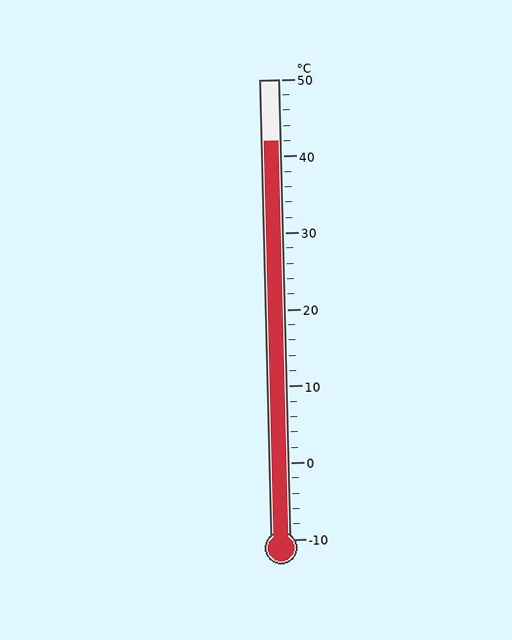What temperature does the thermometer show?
The thermometer shows approximately 42°C.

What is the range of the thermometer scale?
The thermometer scale ranges from -10°C to 50°C.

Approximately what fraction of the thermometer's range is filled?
The thermometer is filled to approximately 85% of its range.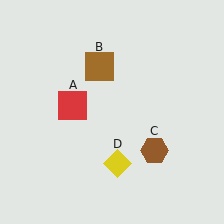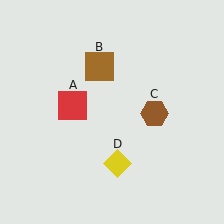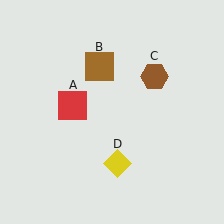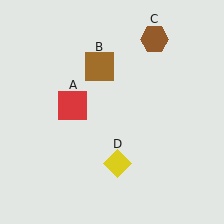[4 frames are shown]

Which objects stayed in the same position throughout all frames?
Red square (object A) and brown square (object B) and yellow diamond (object D) remained stationary.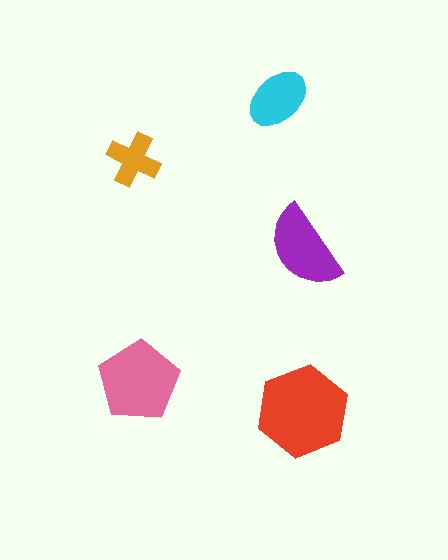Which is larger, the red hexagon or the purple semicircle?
The red hexagon.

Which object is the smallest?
The orange cross.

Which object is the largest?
The red hexagon.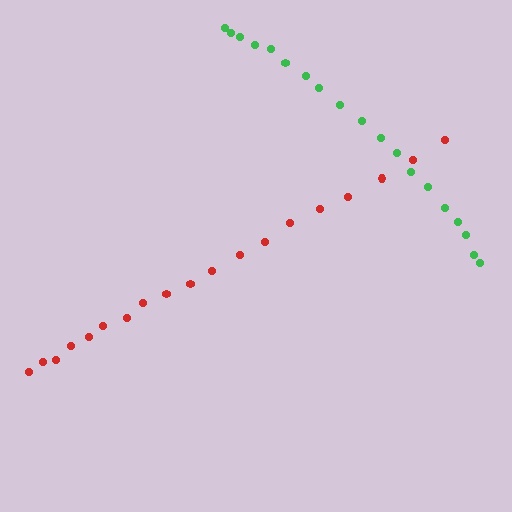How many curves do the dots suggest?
There are 2 distinct paths.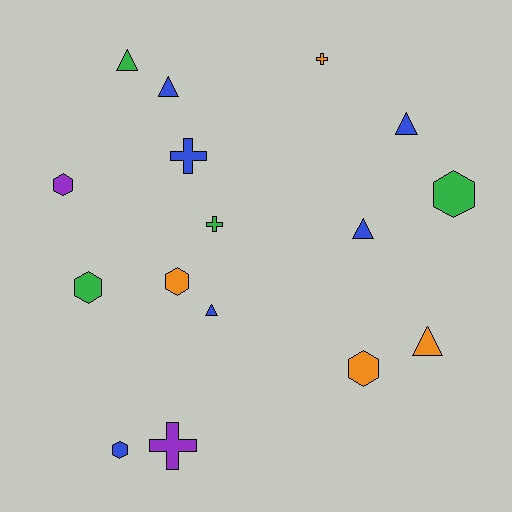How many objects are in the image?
There are 16 objects.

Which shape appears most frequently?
Hexagon, with 6 objects.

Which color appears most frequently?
Blue, with 6 objects.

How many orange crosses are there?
There is 1 orange cross.